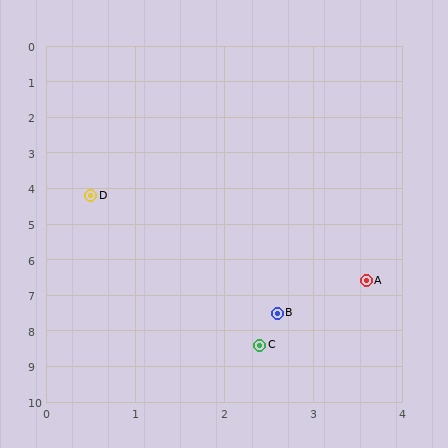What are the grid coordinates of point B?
Point B is at approximately (2.6, 7.5).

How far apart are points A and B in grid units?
Points A and B are about 1.3 grid units apart.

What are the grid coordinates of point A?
Point A is at approximately (3.6, 6.6).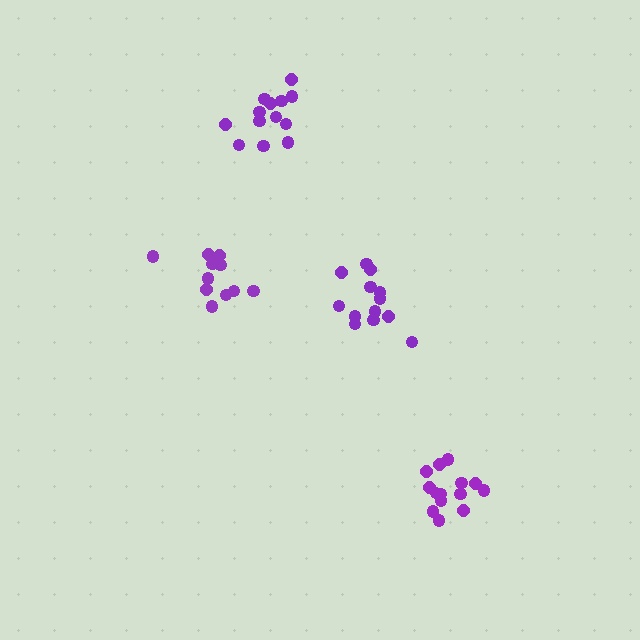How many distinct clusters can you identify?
There are 4 distinct clusters.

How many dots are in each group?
Group 1: 11 dots, Group 2: 13 dots, Group 3: 14 dots, Group 4: 13 dots (51 total).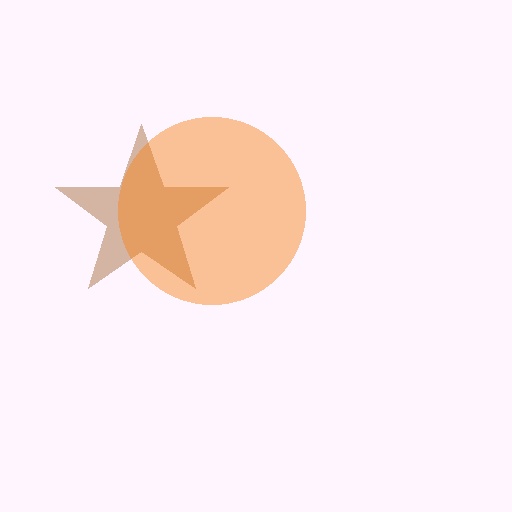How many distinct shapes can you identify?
There are 2 distinct shapes: a brown star, an orange circle.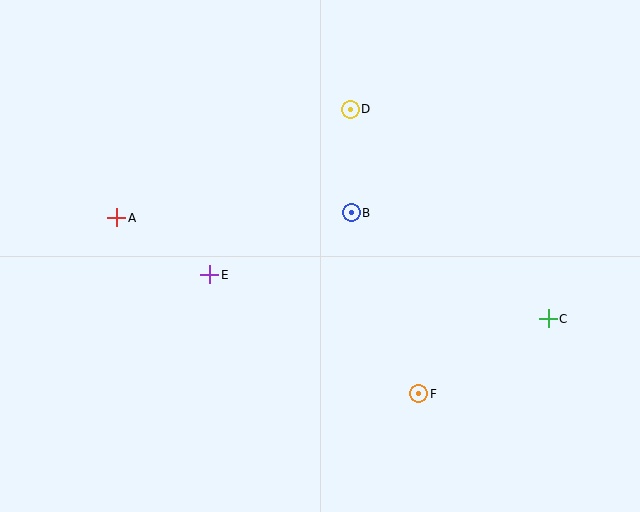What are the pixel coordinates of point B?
Point B is at (351, 213).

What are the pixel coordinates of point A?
Point A is at (117, 218).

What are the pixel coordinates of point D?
Point D is at (350, 109).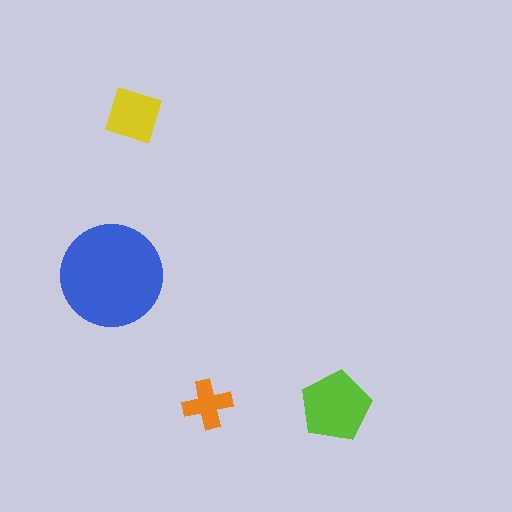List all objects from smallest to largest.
The orange cross, the yellow diamond, the lime pentagon, the blue circle.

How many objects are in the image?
There are 4 objects in the image.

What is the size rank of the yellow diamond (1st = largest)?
3rd.